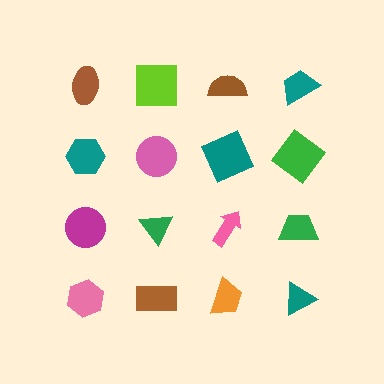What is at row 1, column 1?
A brown ellipse.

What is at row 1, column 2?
A lime square.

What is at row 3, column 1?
A magenta circle.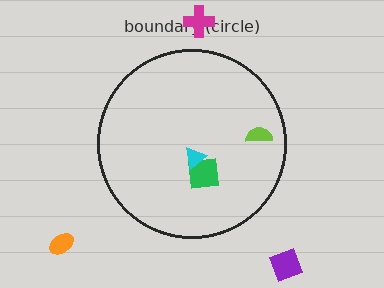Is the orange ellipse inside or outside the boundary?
Outside.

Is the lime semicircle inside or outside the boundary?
Inside.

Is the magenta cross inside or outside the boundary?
Outside.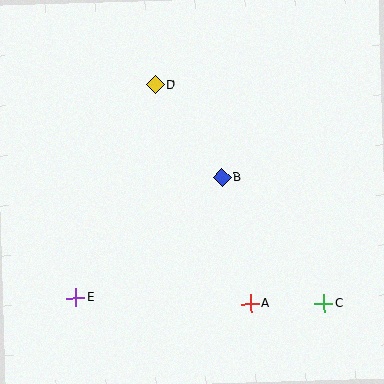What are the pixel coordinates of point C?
Point C is at (324, 303).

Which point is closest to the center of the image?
Point B at (222, 177) is closest to the center.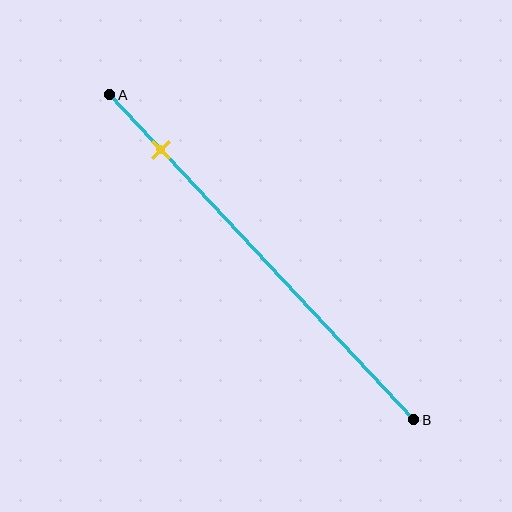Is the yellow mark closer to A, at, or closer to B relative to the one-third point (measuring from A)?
The yellow mark is closer to point A than the one-third point of segment AB.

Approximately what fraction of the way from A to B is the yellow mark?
The yellow mark is approximately 15% of the way from A to B.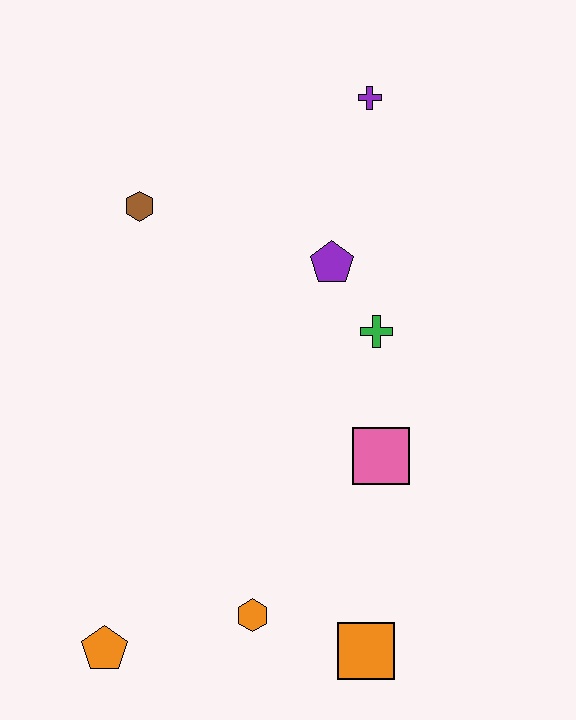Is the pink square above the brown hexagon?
No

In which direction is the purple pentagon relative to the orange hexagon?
The purple pentagon is above the orange hexagon.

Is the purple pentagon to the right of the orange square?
No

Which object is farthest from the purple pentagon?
The orange pentagon is farthest from the purple pentagon.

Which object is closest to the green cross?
The purple pentagon is closest to the green cross.